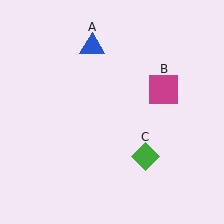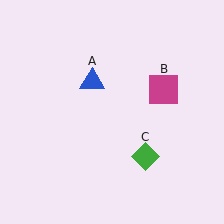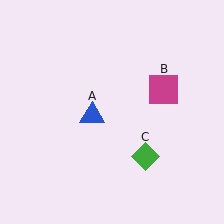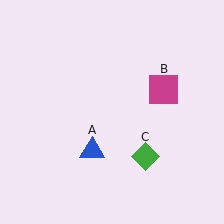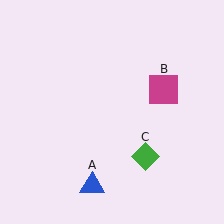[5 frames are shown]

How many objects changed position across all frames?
1 object changed position: blue triangle (object A).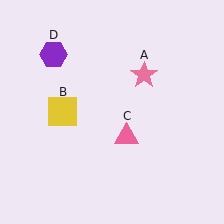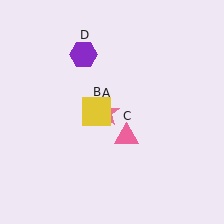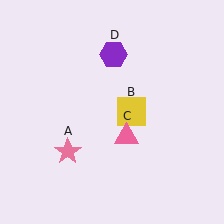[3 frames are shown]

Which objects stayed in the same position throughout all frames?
Pink triangle (object C) remained stationary.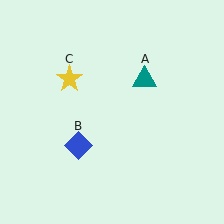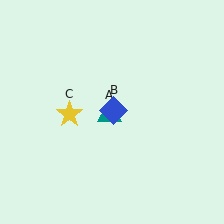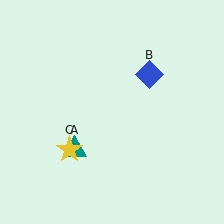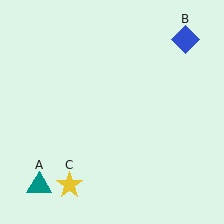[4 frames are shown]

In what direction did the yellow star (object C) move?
The yellow star (object C) moved down.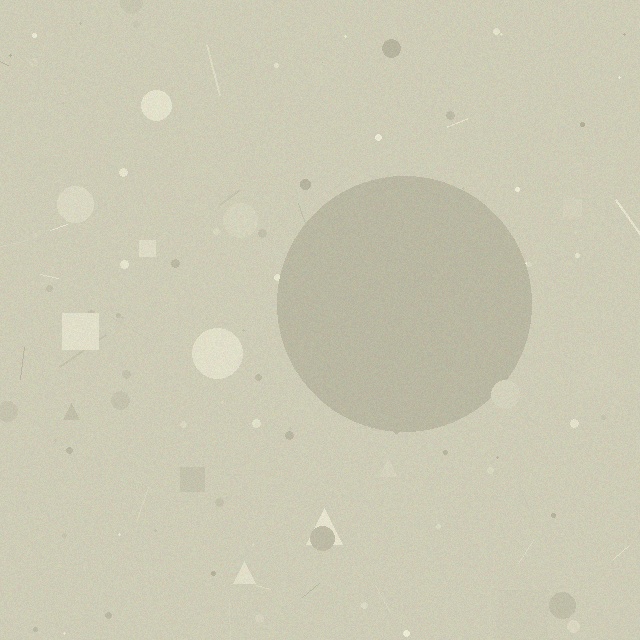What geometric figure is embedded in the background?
A circle is embedded in the background.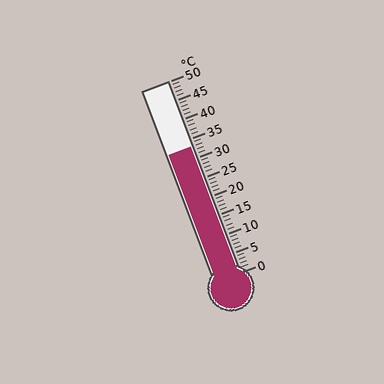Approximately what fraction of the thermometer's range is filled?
The thermometer is filled to approximately 65% of its range.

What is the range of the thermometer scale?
The thermometer scale ranges from 0°C to 50°C.